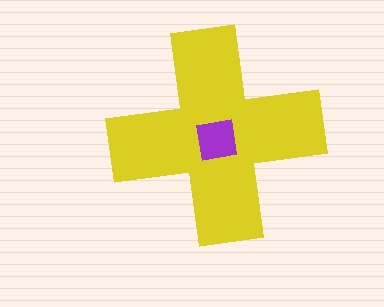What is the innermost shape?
The purple square.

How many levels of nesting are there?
2.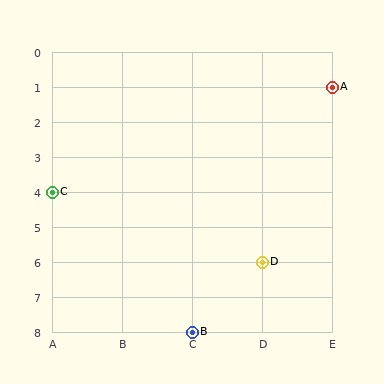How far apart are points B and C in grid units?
Points B and C are 2 columns and 4 rows apart (about 4.5 grid units diagonally).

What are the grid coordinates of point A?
Point A is at grid coordinates (E, 1).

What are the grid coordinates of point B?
Point B is at grid coordinates (C, 8).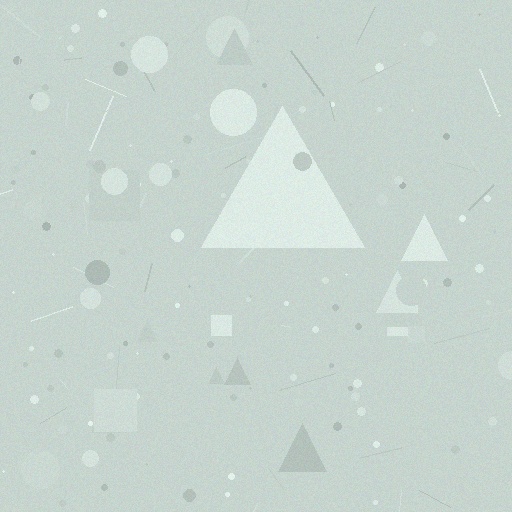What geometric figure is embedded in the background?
A triangle is embedded in the background.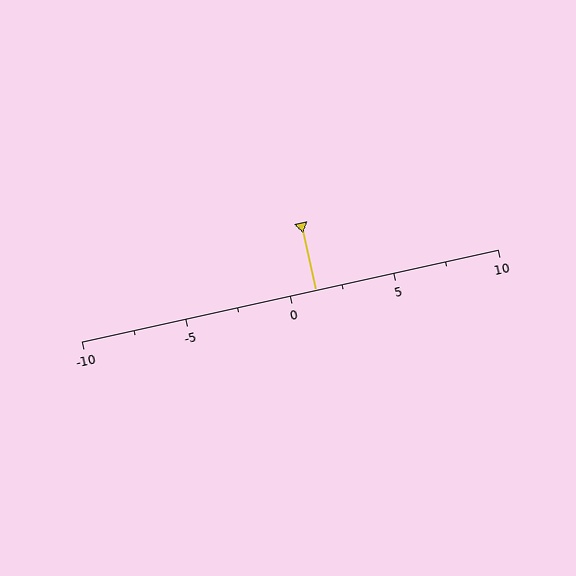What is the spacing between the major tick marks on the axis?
The major ticks are spaced 5 apart.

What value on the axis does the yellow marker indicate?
The marker indicates approximately 1.2.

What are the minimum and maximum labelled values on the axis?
The axis runs from -10 to 10.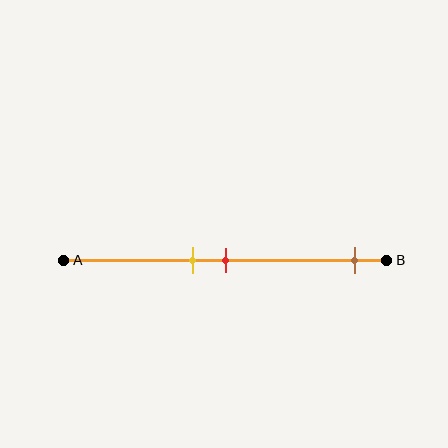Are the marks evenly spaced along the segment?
No, the marks are not evenly spaced.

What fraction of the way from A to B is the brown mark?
The brown mark is approximately 90% (0.9) of the way from A to B.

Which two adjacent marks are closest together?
The yellow and red marks are the closest adjacent pair.